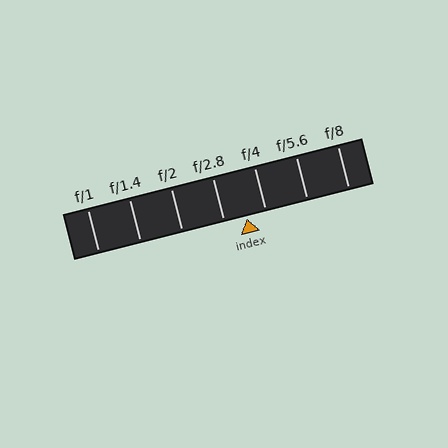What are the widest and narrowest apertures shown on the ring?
The widest aperture shown is f/1 and the narrowest is f/8.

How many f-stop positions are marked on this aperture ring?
There are 7 f-stop positions marked.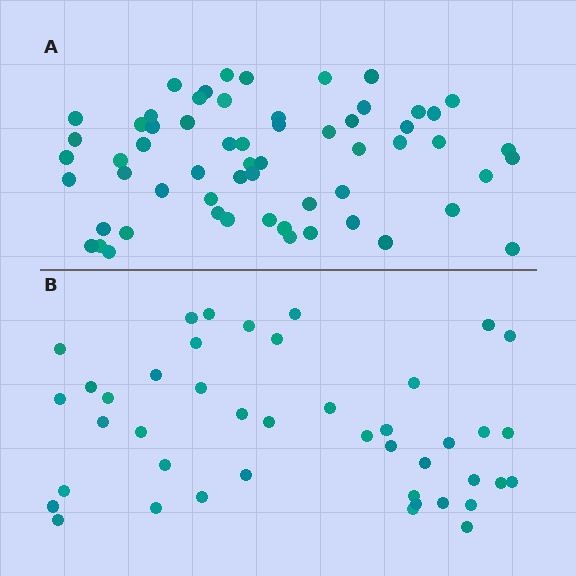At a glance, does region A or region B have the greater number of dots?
Region A (the top region) has more dots.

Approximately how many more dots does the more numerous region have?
Region A has approximately 15 more dots than region B.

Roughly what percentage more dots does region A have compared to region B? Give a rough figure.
About 40% more.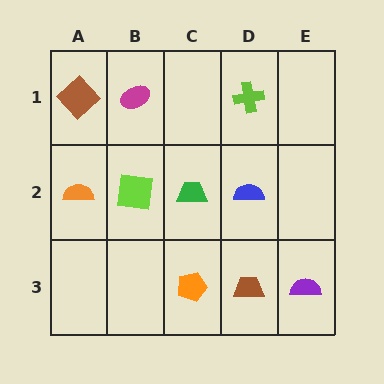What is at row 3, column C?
An orange pentagon.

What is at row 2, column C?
A green trapezoid.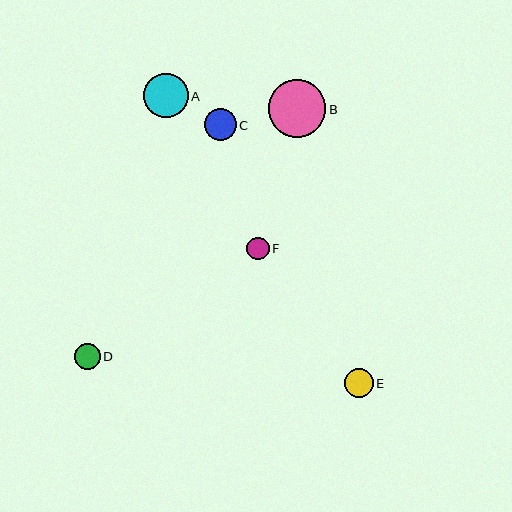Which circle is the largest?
Circle B is the largest with a size of approximately 58 pixels.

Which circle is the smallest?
Circle F is the smallest with a size of approximately 22 pixels.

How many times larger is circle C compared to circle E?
Circle C is approximately 1.1 times the size of circle E.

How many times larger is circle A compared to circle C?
Circle A is approximately 1.4 times the size of circle C.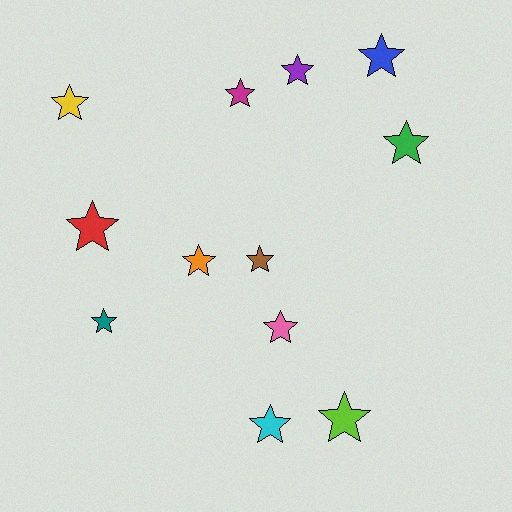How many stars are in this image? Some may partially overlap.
There are 12 stars.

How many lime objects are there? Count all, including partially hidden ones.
There is 1 lime object.